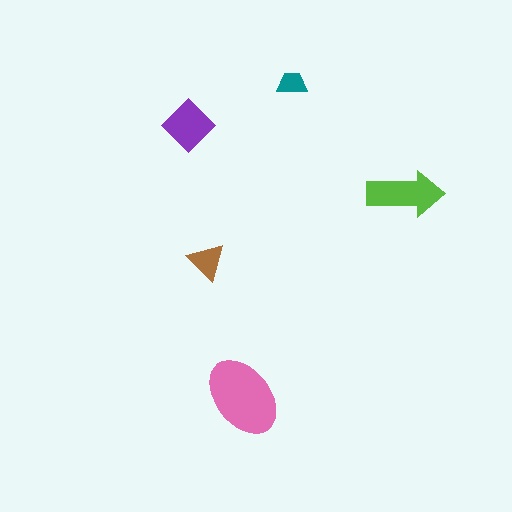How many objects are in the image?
There are 5 objects in the image.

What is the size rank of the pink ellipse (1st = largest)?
1st.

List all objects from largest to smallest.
The pink ellipse, the lime arrow, the purple diamond, the brown triangle, the teal trapezoid.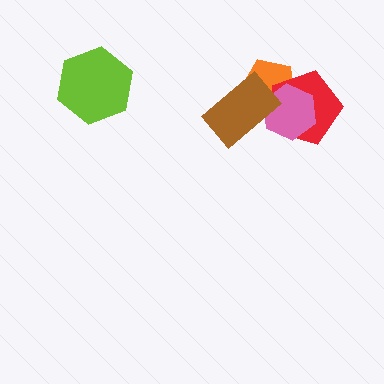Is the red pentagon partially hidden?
Yes, it is partially covered by another shape.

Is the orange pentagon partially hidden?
Yes, it is partially covered by another shape.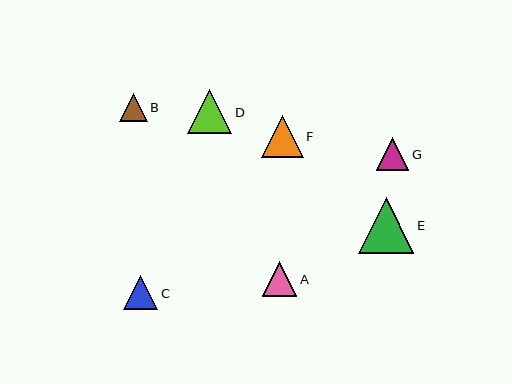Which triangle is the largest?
Triangle E is the largest with a size of approximately 56 pixels.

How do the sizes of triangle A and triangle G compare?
Triangle A and triangle G are approximately the same size.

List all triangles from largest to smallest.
From largest to smallest: E, D, F, A, C, G, B.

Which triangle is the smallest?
Triangle B is the smallest with a size of approximately 28 pixels.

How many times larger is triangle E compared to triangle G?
Triangle E is approximately 1.7 times the size of triangle G.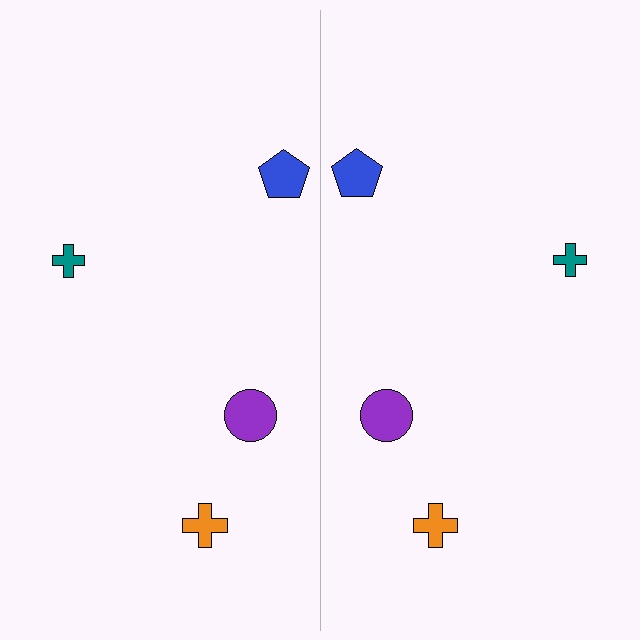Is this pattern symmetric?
Yes, this pattern has bilateral (reflection) symmetry.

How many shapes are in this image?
There are 8 shapes in this image.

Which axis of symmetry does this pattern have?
The pattern has a vertical axis of symmetry running through the center of the image.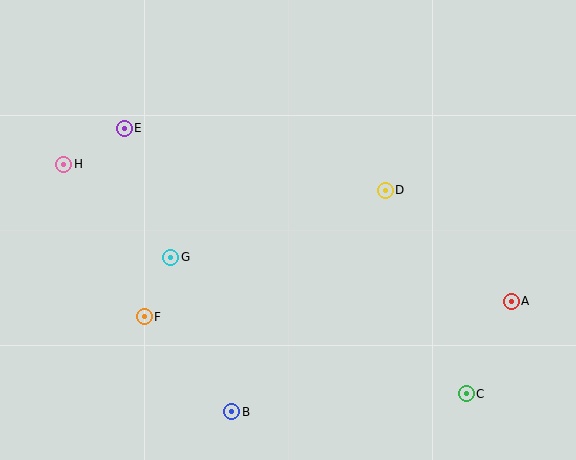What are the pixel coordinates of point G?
Point G is at (171, 257).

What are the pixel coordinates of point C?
Point C is at (466, 394).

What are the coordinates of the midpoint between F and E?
The midpoint between F and E is at (134, 222).